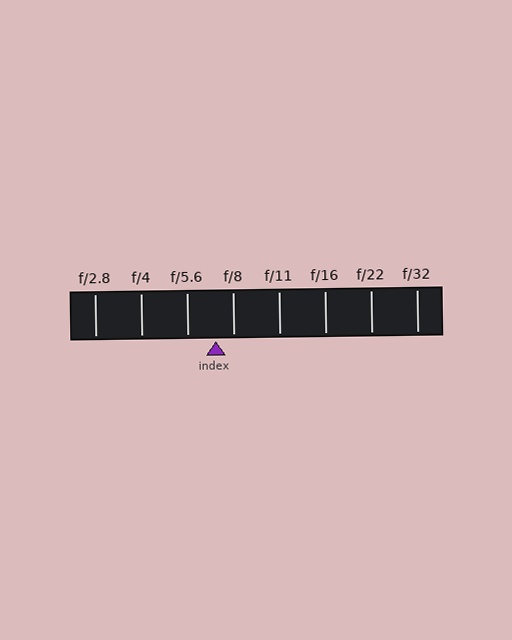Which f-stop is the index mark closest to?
The index mark is closest to f/8.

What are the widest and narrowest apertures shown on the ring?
The widest aperture shown is f/2.8 and the narrowest is f/32.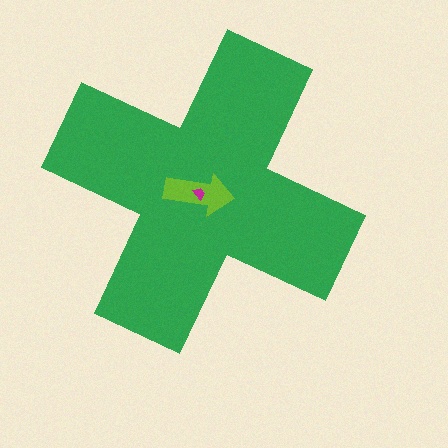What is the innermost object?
The magenta trapezoid.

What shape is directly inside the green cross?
The lime arrow.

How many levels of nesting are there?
3.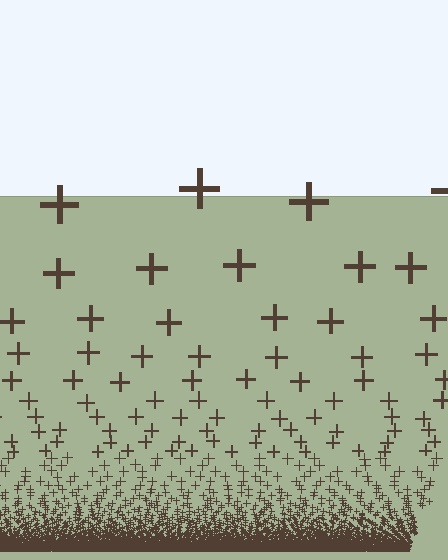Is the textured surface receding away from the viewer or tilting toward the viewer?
The surface appears to tilt toward the viewer. Texture elements get larger and sparser toward the top.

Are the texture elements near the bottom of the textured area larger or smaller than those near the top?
Smaller. The gradient is inverted — elements near the bottom are smaller and denser.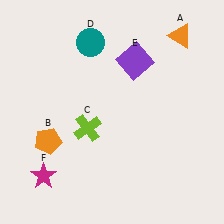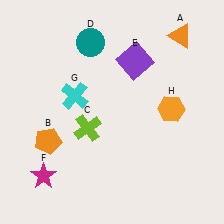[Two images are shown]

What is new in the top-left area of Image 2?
A cyan cross (G) was added in the top-left area of Image 2.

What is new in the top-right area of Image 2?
An orange hexagon (H) was added in the top-right area of Image 2.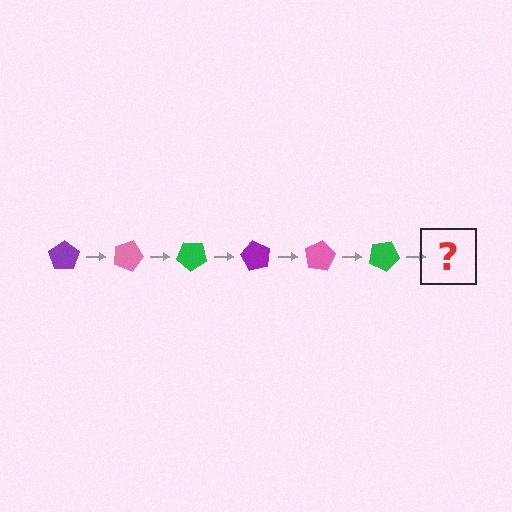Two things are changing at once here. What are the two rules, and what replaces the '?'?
The two rules are that it rotates 20 degrees each step and the color cycles through purple, pink, and green. The '?' should be a purple pentagon, rotated 120 degrees from the start.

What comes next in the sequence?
The next element should be a purple pentagon, rotated 120 degrees from the start.